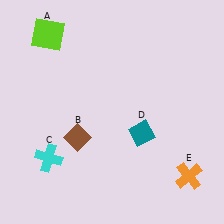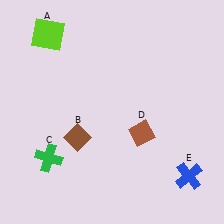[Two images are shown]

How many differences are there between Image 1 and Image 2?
There are 3 differences between the two images.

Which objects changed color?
C changed from cyan to green. D changed from teal to brown. E changed from orange to blue.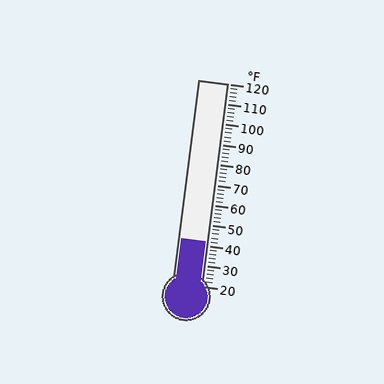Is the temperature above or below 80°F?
The temperature is below 80°F.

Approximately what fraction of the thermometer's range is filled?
The thermometer is filled to approximately 20% of its range.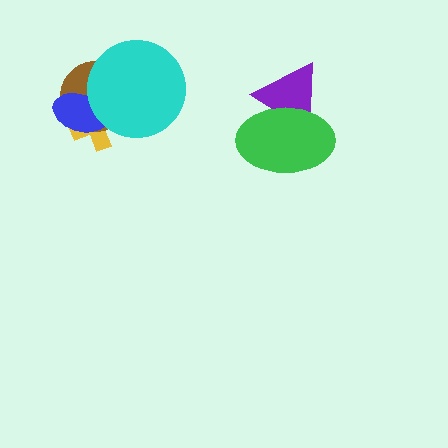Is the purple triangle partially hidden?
Yes, it is partially covered by another shape.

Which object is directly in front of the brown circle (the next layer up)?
The blue ellipse is directly in front of the brown circle.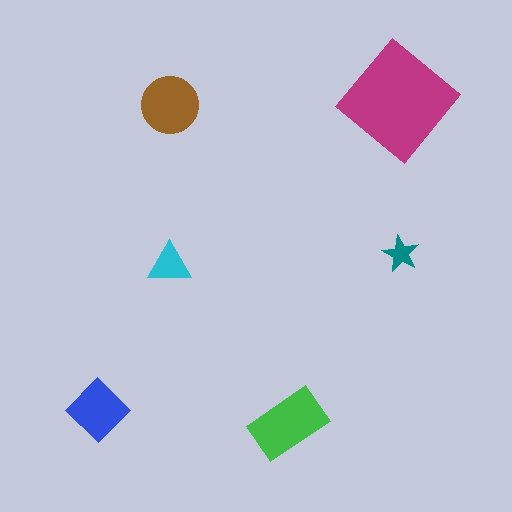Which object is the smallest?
The teal star.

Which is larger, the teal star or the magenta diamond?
The magenta diamond.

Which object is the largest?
The magenta diamond.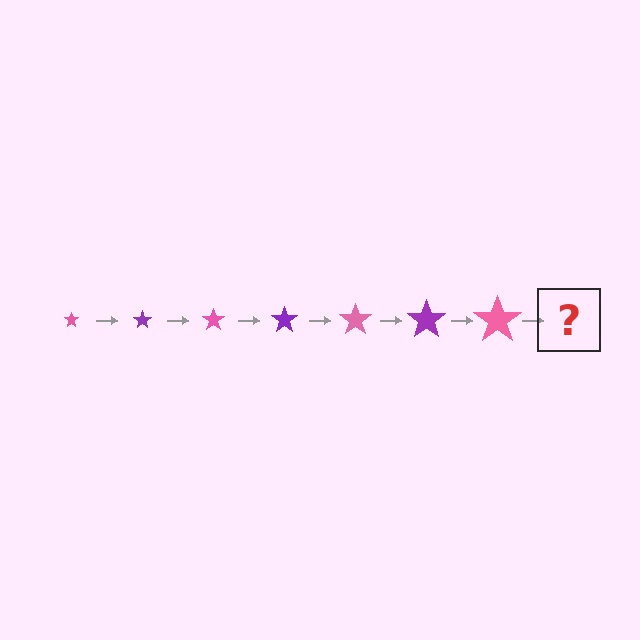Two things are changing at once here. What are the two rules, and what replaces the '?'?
The two rules are that the star grows larger each step and the color cycles through pink and purple. The '?' should be a purple star, larger than the previous one.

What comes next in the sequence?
The next element should be a purple star, larger than the previous one.